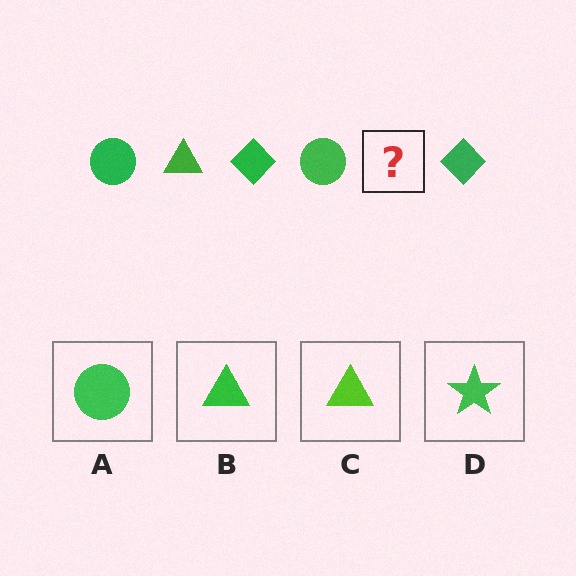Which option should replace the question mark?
Option B.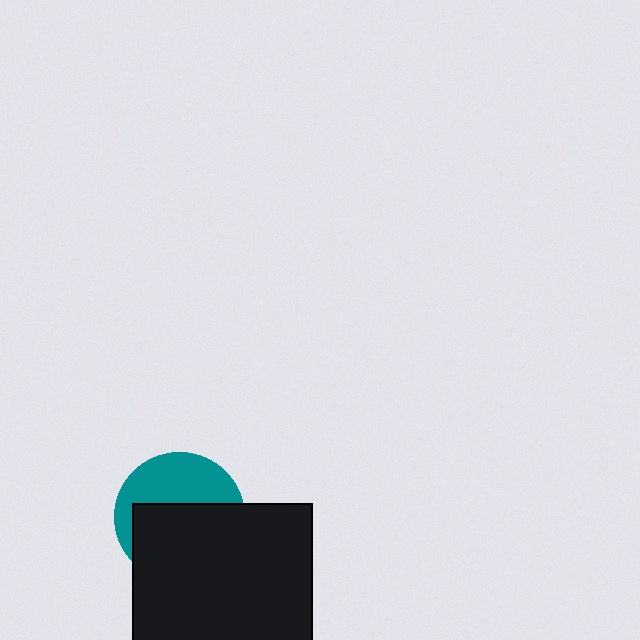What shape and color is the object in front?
The object in front is a black rectangle.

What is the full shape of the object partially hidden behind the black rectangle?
The partially hidden object is a teal circle.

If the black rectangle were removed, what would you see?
You would see the complete teal circle.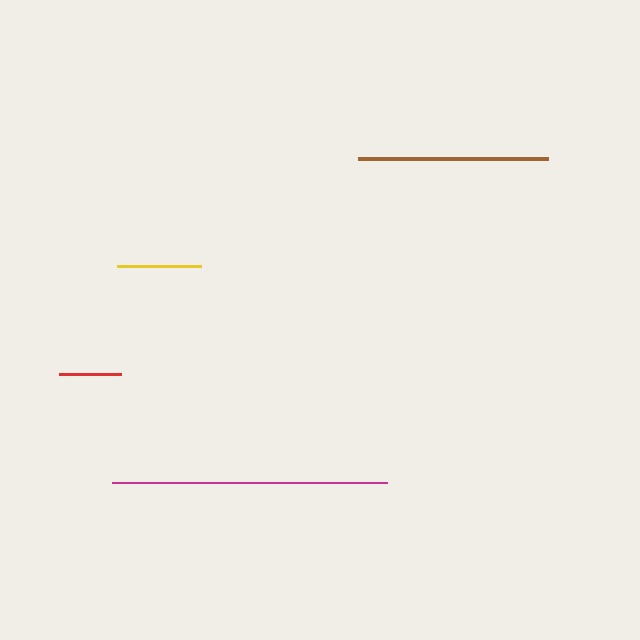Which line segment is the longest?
The magenta line is the longest at approximately 275 pixels.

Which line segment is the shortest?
The red line is the shortest at approximately 61 pixels.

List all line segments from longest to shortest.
From longest to shortest: magenta, brown, yellow, red.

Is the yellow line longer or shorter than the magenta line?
The magenta line is longer than the yellow line.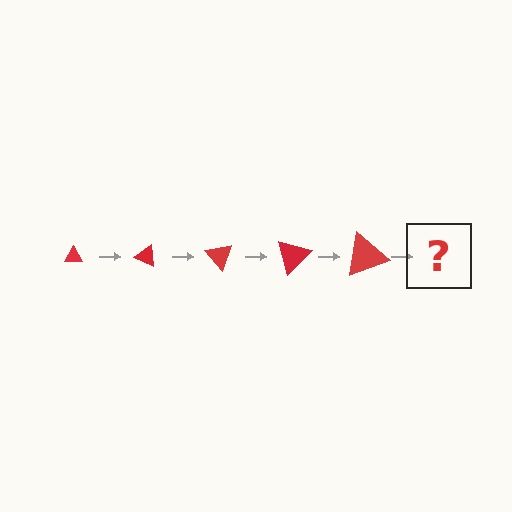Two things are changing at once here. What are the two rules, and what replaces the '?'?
The two rules are that the triangle grows larger each step and it rotates 25 degrees each step. The '?' should be a triangle, larger than the previous one and rotated 125 degrees from the start.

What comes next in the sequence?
The next element should be a triangle, larger than the previous one and rotated 125 degrees from the start.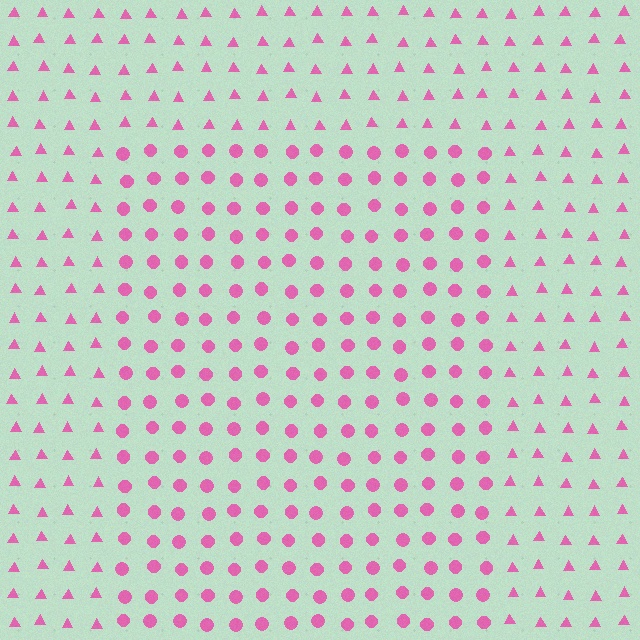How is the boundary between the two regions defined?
The boundary is defined by a change in element shape: circles inside vs. triangles outside. All elements share the same color and spacing.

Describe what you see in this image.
The image is filled with small pink elements arranged in a uniform grid. A rectangle-shaped region contains circles, while the surrounding area contains triangles. The boundary is defined purely by the change in element shape.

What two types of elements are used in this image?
The image uses circles inside the rectangle region and triangles outside it.